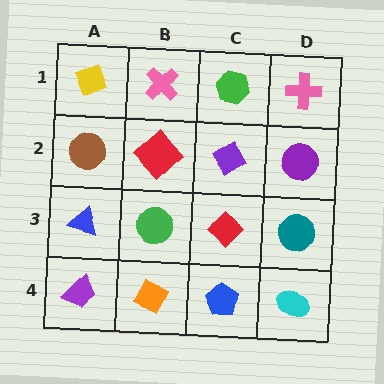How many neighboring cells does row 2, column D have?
3.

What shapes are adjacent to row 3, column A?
A brown circle (row 2, column A), a purple trapezoid (row 4, column A), a green circle (row 3, column B).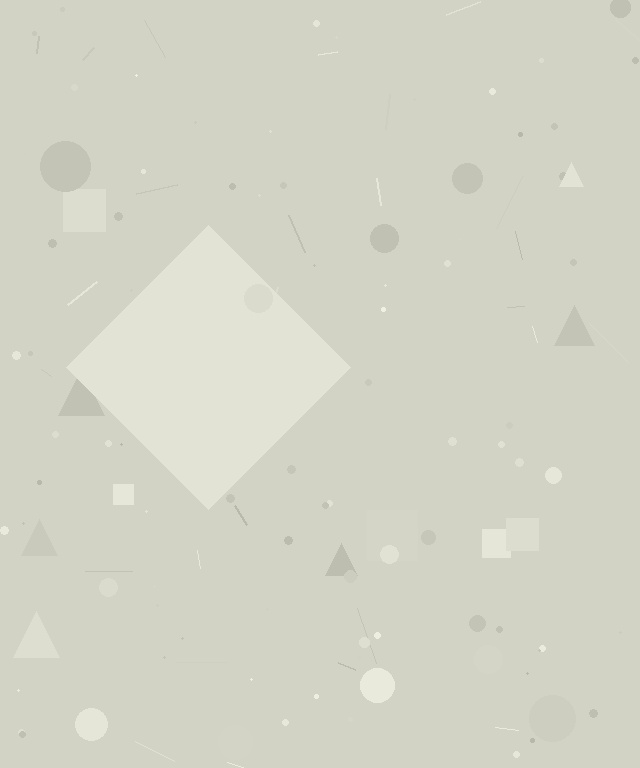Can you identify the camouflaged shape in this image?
The camouflaged shape is a diamond.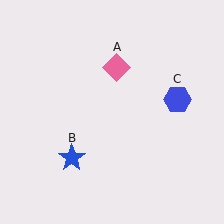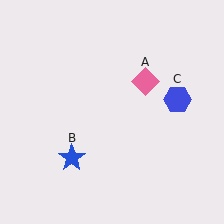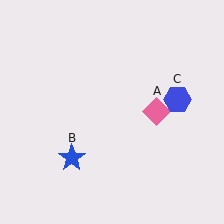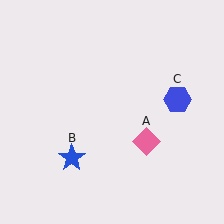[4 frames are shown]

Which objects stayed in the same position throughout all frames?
Blue star (object B) and blue hexagon (object C) remained stationary.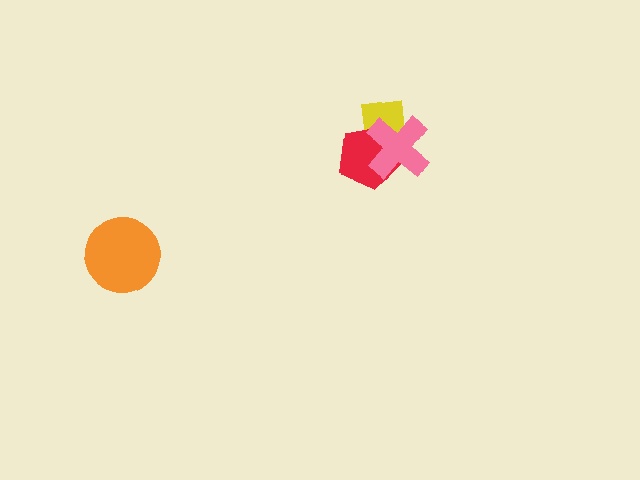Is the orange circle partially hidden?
No, no other shape covers it.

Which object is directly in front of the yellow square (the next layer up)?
The red pentagon is directly in front of the yellow square.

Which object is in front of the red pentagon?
The pink cross is in front of the red pentagon.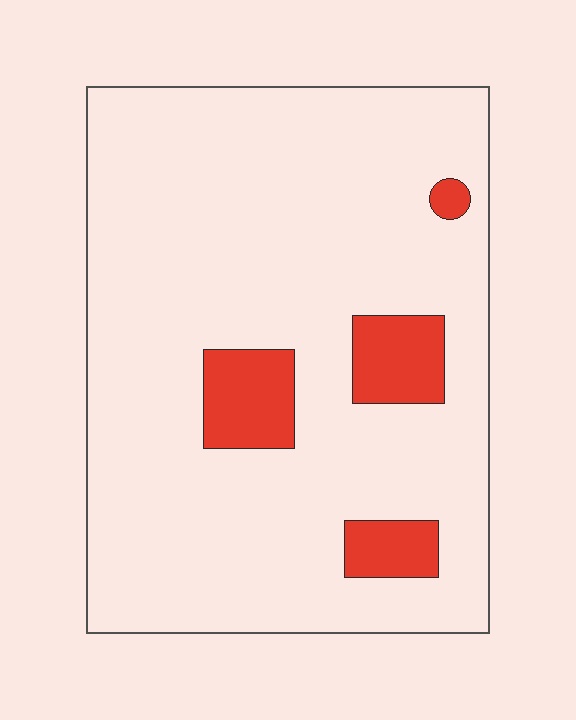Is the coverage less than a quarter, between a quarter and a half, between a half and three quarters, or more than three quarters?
Less than a quarter.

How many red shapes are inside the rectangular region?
4.